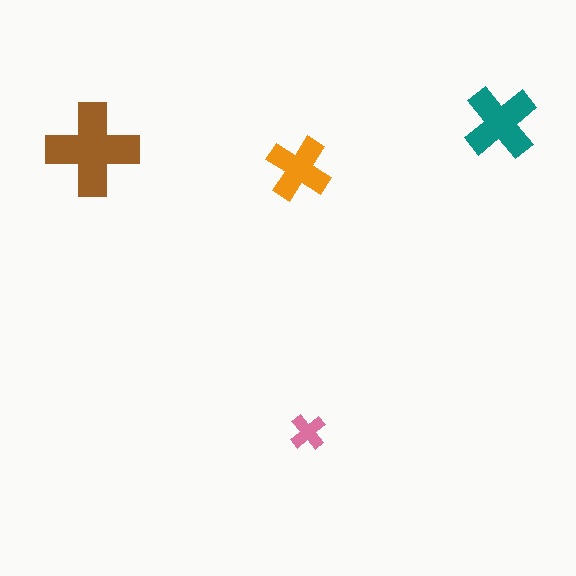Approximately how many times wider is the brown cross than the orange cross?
About 1.5 times wider.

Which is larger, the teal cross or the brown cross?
The brown one.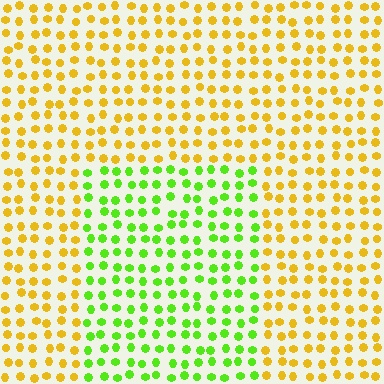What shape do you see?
I see a rectangle.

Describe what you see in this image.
The image is filled with small yellow elements in a uniform arrangement. A rectangle-shaped region is visible where the elements are tinted to a slightly different hue, forming a subtle color boundary.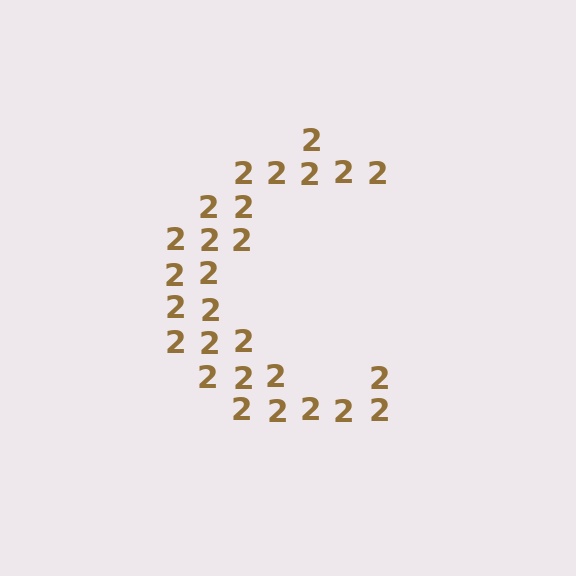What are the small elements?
The small elements are digit 2's.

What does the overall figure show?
The overall figure shows the letter C.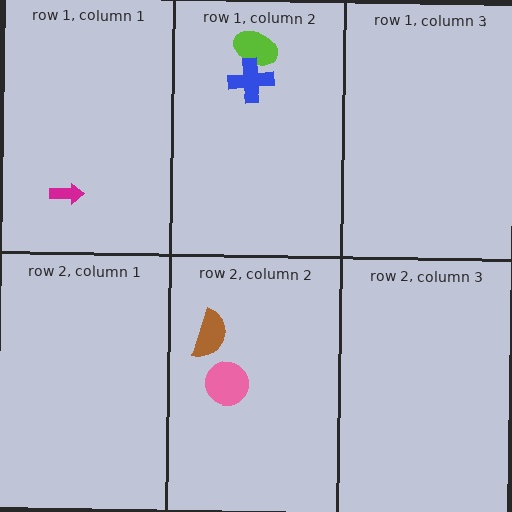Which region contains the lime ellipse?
The row 1, column 2 region.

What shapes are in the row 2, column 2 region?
The pink circle, the brown semicircle.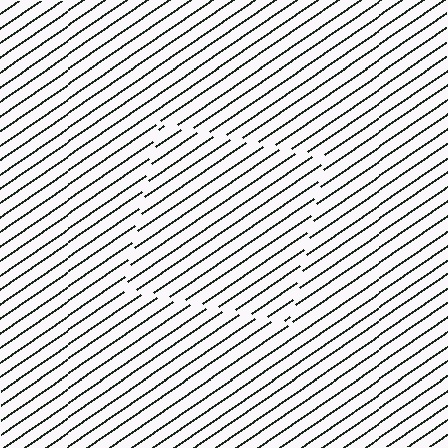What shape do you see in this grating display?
An illusory square. The interior of the shape contains the same grating, shifted by half a period — the contour is defined by the phase discontinuity where line-ends from the inner and outer gratings abut.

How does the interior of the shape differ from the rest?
The interior of the shape contains the same grating, shifted by half a period — the contour is defined by the phase discontinuity where line-ends from the inner and outer gratings abut.